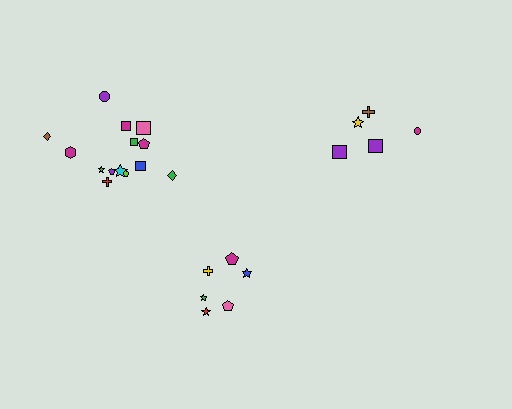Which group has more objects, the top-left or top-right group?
The top-left group.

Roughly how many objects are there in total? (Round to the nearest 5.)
Roughly 25 objects in total.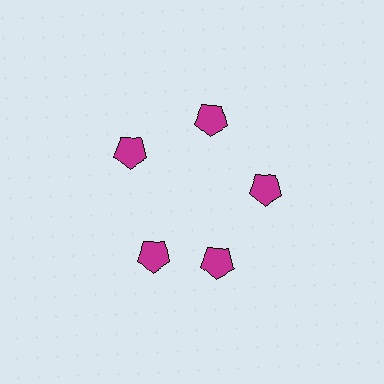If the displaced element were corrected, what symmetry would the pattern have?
It would have 5-fold rotational symmetry — the pattern would map onto itself every 72 degrees.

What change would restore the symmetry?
The symmetry would be restored by rotating it back into even spacing with its neighbors so that all 5 pentagons sit at equal angles and equal distance from the center.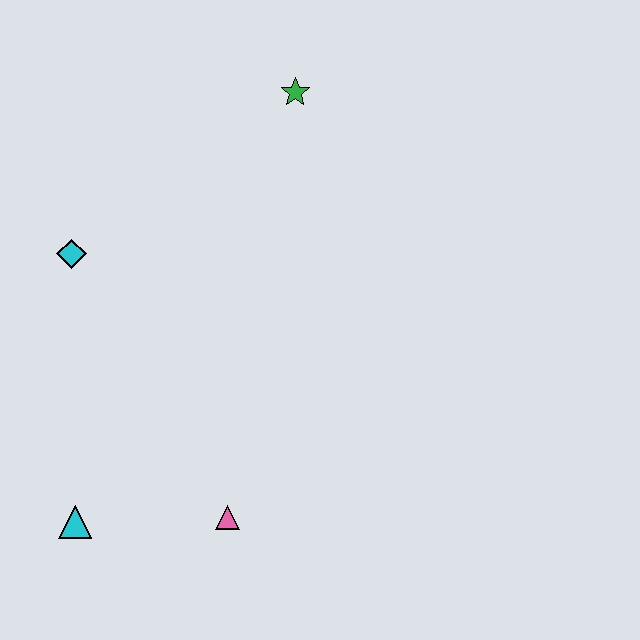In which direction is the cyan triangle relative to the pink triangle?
The cyan triangle is to the left of the pink triangle.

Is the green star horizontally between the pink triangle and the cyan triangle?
No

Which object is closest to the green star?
The cyan diamond is closest to the green star.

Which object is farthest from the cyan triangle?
The green star is farthest from the cyan triangle.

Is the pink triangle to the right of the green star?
No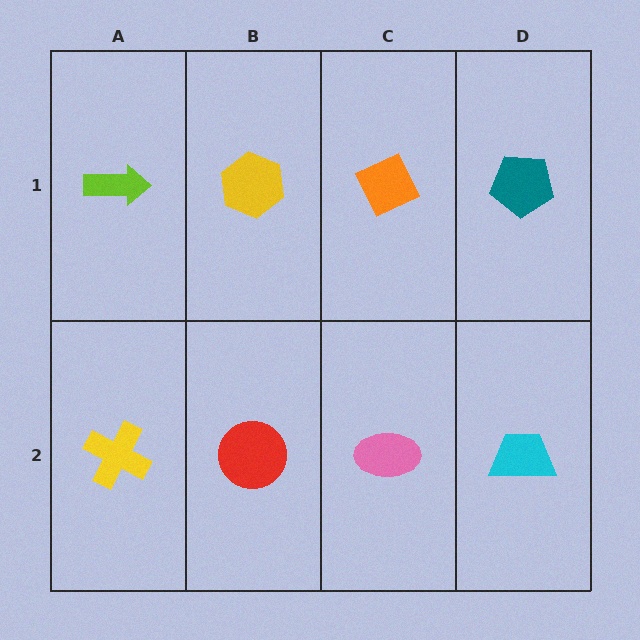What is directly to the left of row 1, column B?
A lime arrow.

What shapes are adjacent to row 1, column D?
A cyan trapezoid (row 2, column D), an orange diamond (row 1, column C).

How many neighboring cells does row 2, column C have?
3.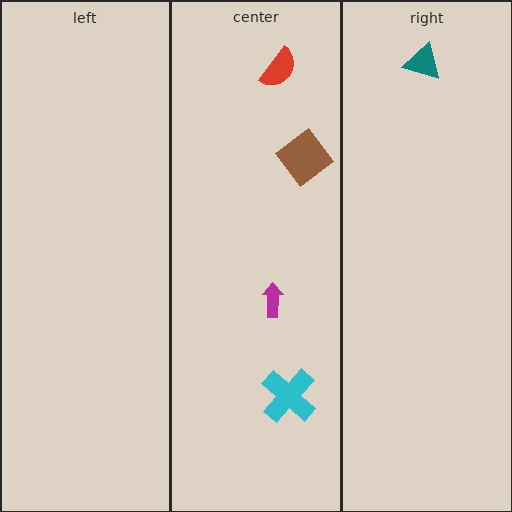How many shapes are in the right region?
1.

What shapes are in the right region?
The teal triangle.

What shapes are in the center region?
The red semicircle, the cyan cross, the brown diamond, the magenta arrow.